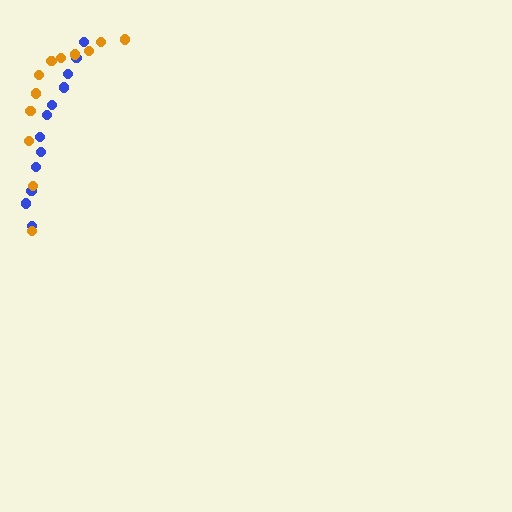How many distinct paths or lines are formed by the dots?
There are 2 distinct paths.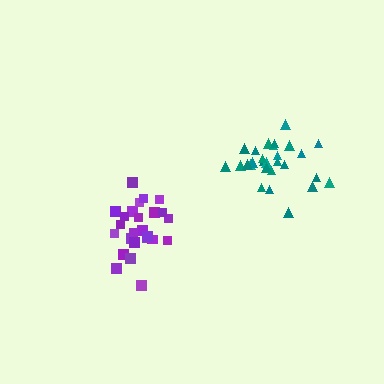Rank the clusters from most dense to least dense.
purple, teal.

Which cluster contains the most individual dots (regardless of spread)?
Teal (28).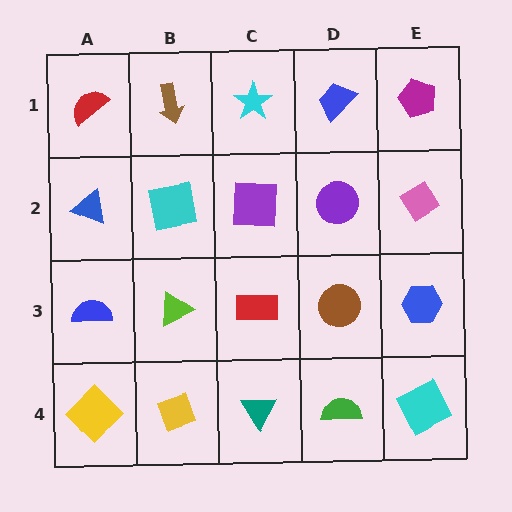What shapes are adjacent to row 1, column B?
A cyan square (row 2, column B), a red semicircle (row 1, column A), a cyan star (row 1, column C).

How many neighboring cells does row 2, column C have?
4.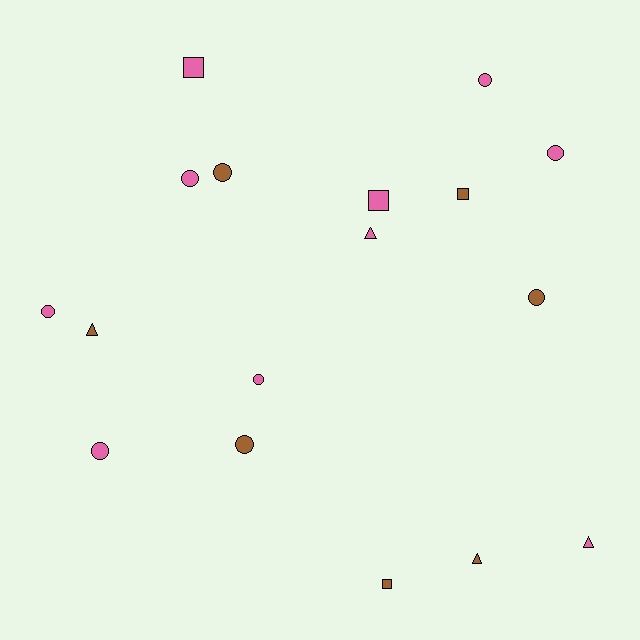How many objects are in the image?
There are 17 objects.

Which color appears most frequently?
Pink, with 10 objects.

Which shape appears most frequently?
Circle, with 9 objects.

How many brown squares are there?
There are 2 brown squares.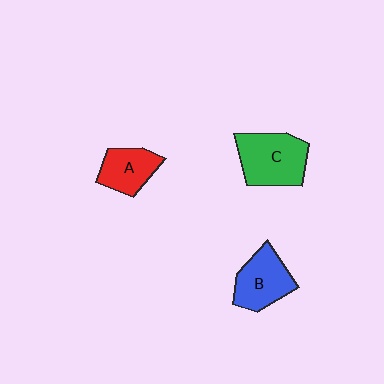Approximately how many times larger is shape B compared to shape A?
Approximately 1.2 times.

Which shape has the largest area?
Shape C (green).